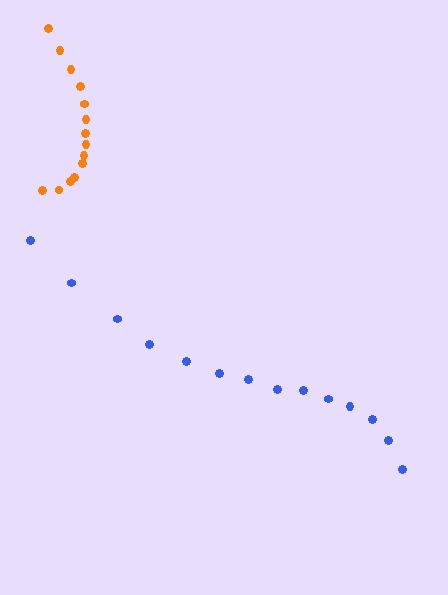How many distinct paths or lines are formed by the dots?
There are 2 distinct paths.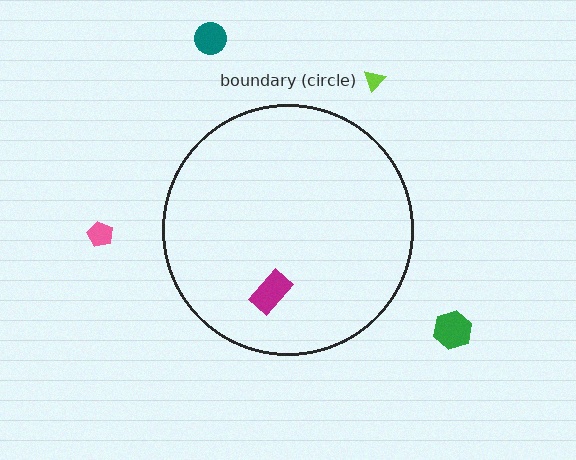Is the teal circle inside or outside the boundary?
Outside.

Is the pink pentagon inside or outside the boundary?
Outside.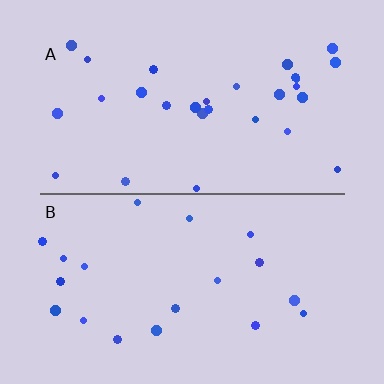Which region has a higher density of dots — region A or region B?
A (the top).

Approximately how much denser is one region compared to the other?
Approximately 1.5× — region A over region B.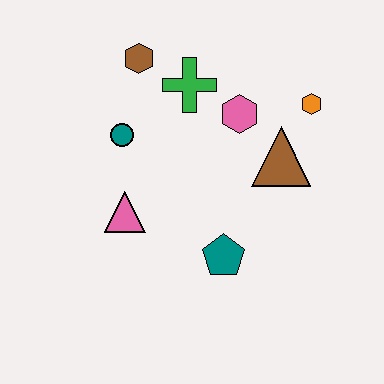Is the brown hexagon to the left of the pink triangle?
No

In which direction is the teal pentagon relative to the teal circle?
The teal pentagon is below the teal circle.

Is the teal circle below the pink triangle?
No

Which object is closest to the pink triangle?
The teal circle is closest to the pink triangle.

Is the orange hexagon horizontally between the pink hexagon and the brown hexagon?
No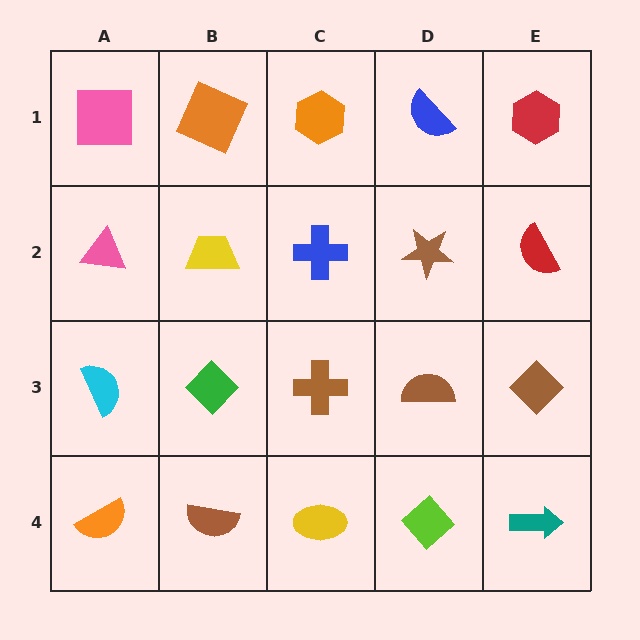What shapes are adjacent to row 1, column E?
A red semicircle (row 2, column E), a blue semicircle (row 1, column D).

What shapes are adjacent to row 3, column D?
A brown star (row 2, column D), a lime diamond (row 4, column D), a brown cross (row 3, column C), a brown diamond (row 3, column E).